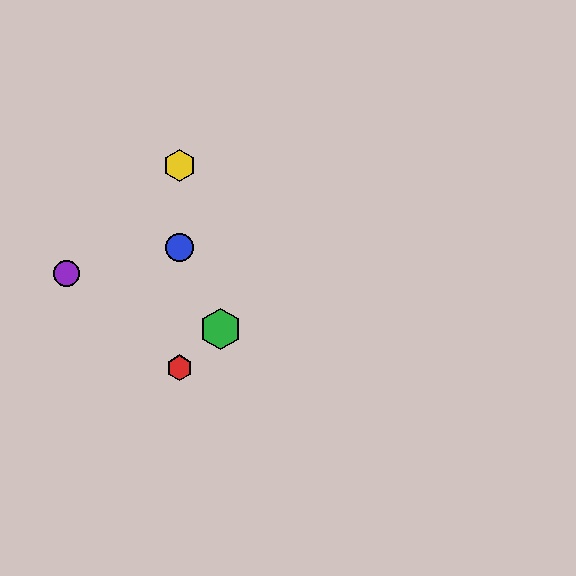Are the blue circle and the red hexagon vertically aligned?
Yes, both are at x≈179.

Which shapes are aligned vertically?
The red hexagon, the blue circle, the yellow hexagon are aligned vertically.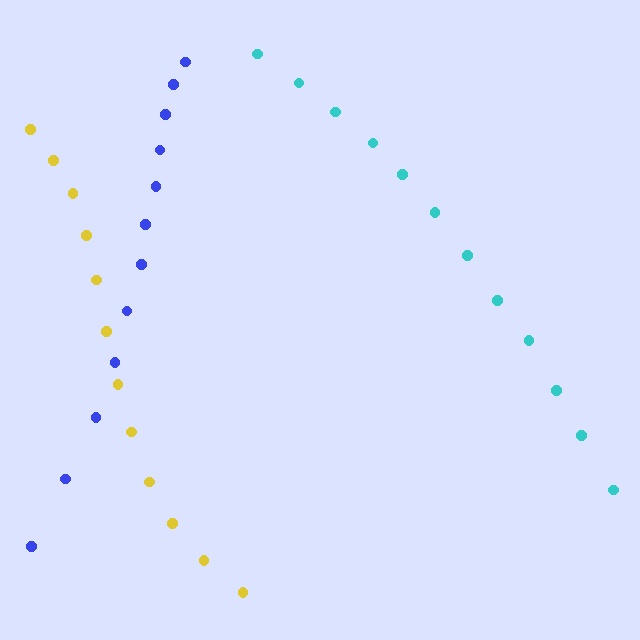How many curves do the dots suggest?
There are 3 distinct paths.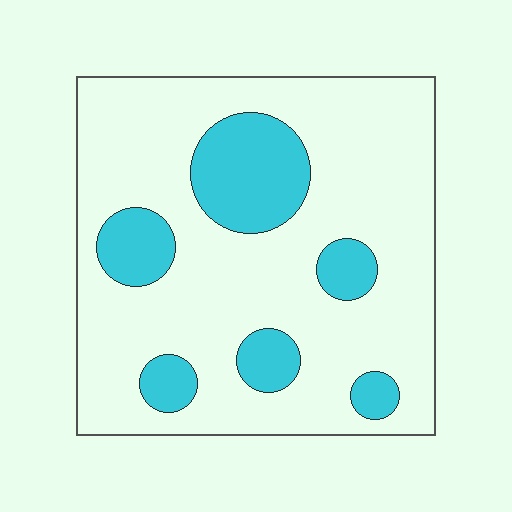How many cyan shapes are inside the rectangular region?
6.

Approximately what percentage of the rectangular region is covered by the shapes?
Approximately 20%.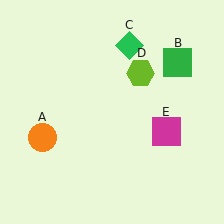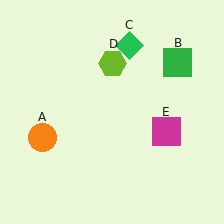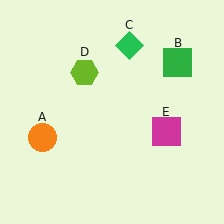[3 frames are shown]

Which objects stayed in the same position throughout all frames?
Orange circle (object A) and green square (object B) and green diamond (object C) and magenta square (object E) remained stationary.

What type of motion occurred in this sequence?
The lime hexagon (object D) rotated counterclockwise around the center of the scene.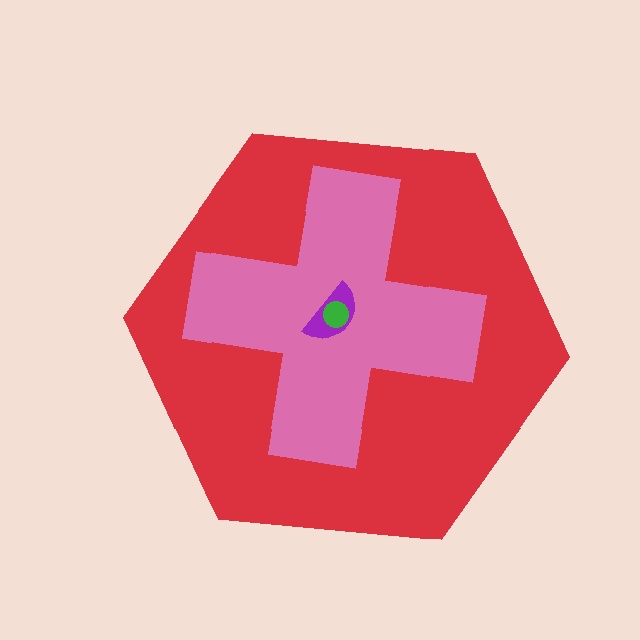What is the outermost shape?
The red hexagon.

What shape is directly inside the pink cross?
The purple semicircle.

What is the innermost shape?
The green circle.